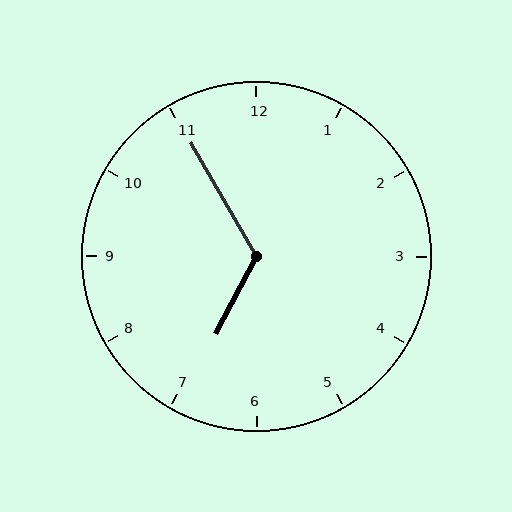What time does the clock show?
6:55.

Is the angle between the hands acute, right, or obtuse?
It is obtuse.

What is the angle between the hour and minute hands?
Approximately 122 degrees.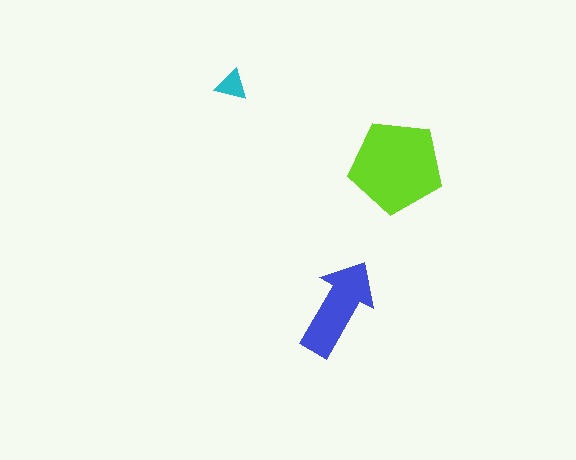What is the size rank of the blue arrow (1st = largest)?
2nd.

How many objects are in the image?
There are 3 objects in the image.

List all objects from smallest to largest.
The cyan triangle, the blue arrow, the lime pentagon.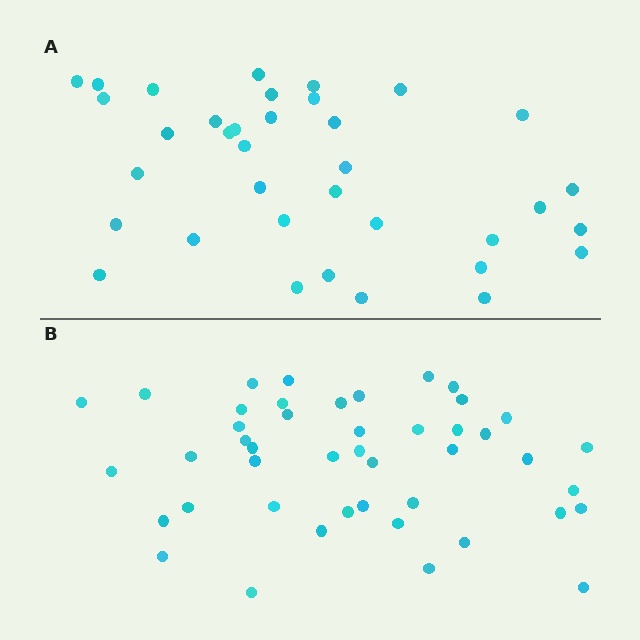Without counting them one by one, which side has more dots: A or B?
Region B (the bottom region) has more dots.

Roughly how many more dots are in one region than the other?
Region B has roughly 8 or so more dots than region A.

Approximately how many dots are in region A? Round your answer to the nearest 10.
About 40 dots. (The exact count is 36, which rounds to 40.)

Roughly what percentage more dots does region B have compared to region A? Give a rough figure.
About 25% more.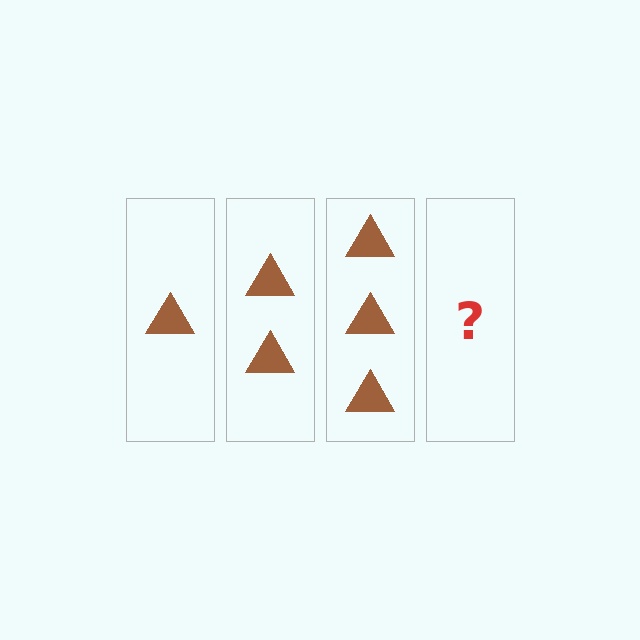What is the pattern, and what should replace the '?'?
The pattern is that each step adds one more triangle. The '?' should be 4 triangles.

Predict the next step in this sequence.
The next step is 4 triangles.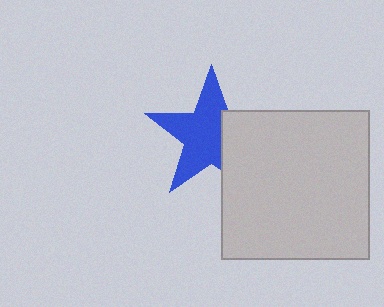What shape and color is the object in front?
The object in front is a light gray square.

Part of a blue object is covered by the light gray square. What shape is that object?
It is a star.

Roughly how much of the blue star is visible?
Most of it is visible (roughly 66%).